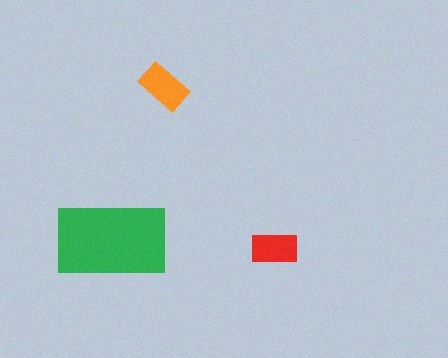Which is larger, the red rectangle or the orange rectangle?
The orange one.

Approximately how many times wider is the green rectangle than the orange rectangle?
About 2.5 times wider.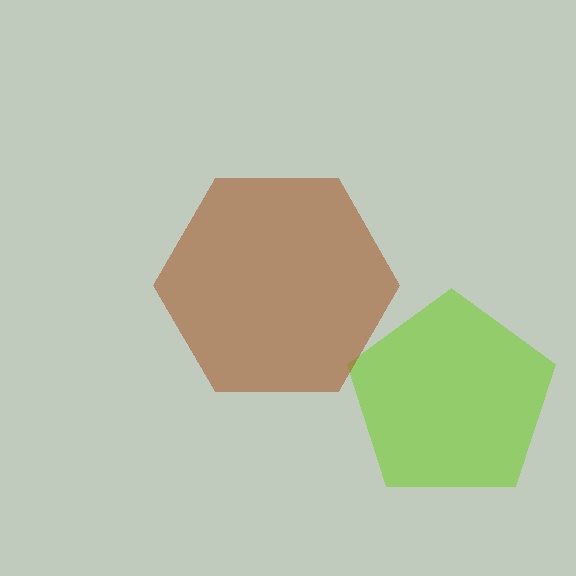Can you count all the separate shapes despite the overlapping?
Yes, there are 2 separate shapes.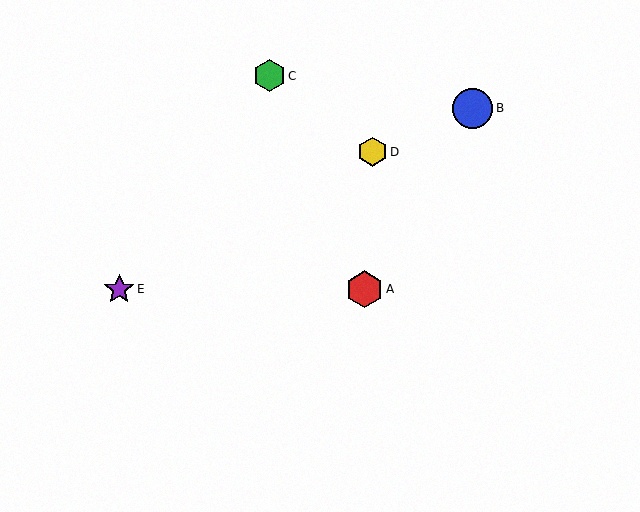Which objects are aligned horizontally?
Objects A, E are aligned horizontally.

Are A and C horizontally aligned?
No, A is at y≈289 and C is at y≈76.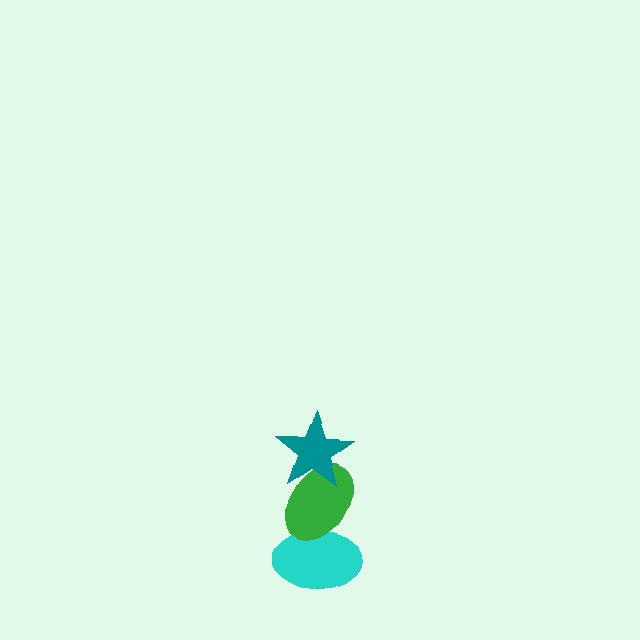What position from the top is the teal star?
The teal star is 1st from the top.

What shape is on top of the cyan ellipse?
The green ellipse is on top of the cyan ellipse.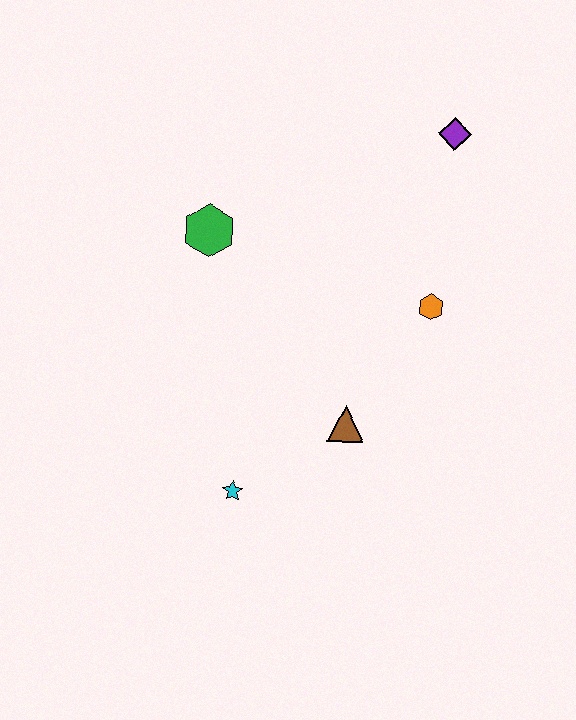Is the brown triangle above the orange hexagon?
No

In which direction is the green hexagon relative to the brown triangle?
The green hexagon is above the brown triangle.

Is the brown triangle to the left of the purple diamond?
Yes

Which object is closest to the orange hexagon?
The brown triangle is closest to the orange hexagon.